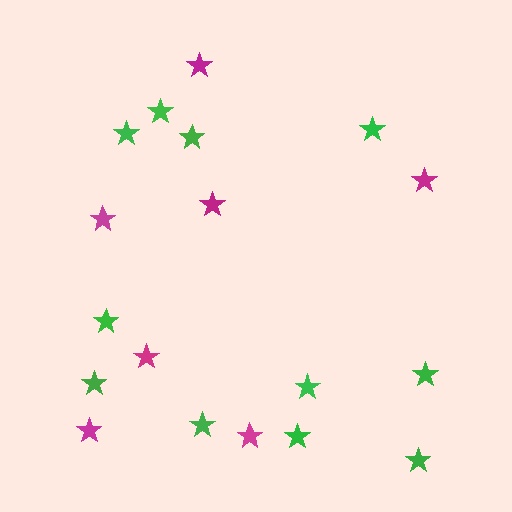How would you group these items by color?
There are 2 groups: one group of green stars (11) and one group of magenta stars (7).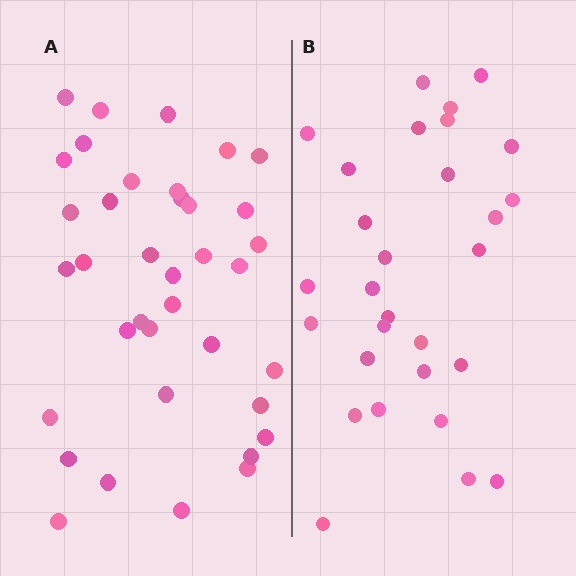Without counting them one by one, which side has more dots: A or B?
Region A (the left region) has more dots.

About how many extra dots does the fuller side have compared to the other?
Region A has roughly 8 or so more dots than region B.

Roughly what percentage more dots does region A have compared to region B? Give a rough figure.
About 30% more.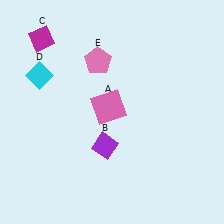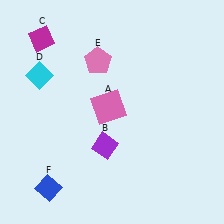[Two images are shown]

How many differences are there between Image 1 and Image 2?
There is 1 difference between the two images.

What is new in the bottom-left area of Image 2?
A blue diamond (F) was added in the bottom-left area of Image 2.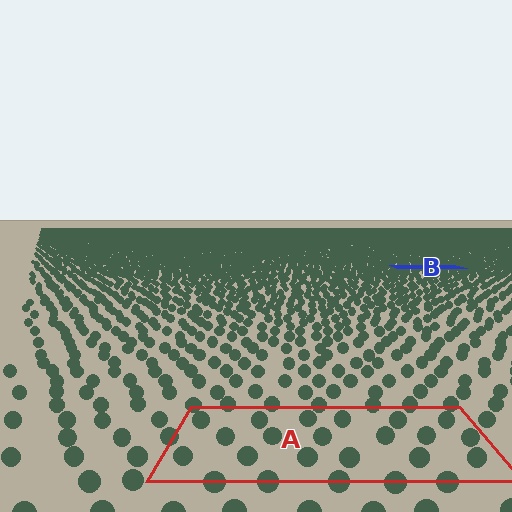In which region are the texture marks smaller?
The texture marks are smaller in region B, because it is farther away.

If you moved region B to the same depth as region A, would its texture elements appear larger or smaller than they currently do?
They would appear larger. At a closer depth, the same texture elements are projected at a bigger on-screen size.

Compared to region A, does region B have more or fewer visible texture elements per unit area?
Region B has more texture elements per unit area — they are packed more densely because it is farther away.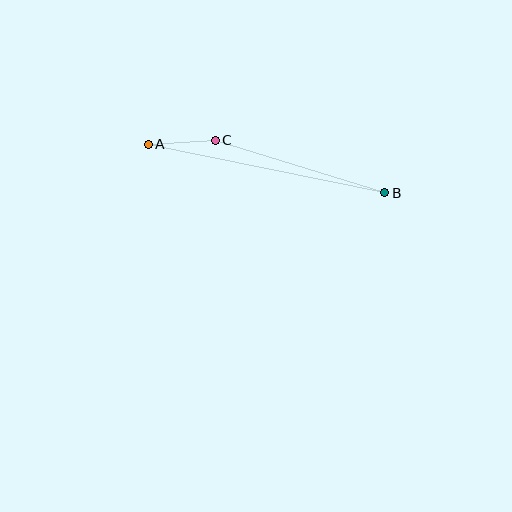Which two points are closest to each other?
Points A and C are closest to each other.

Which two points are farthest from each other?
Points A and B are farthest from each other.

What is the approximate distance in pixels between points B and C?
The distance between B and C is approximately 177 pixels.